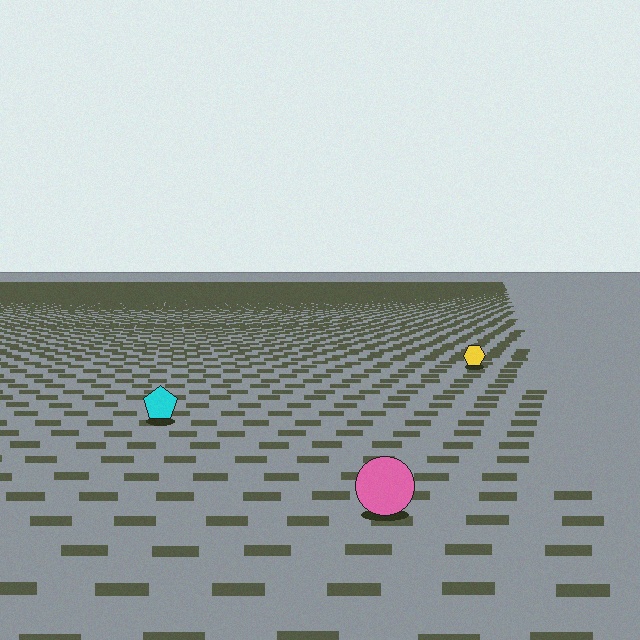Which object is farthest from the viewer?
The yellow hexagon is farthest from the viewer. It appears smaller and the ground texture around it is denser.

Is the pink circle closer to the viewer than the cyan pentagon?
Yes. The pink circle is closer — you can tell from the texture gradient: the ground texture is coarser near it.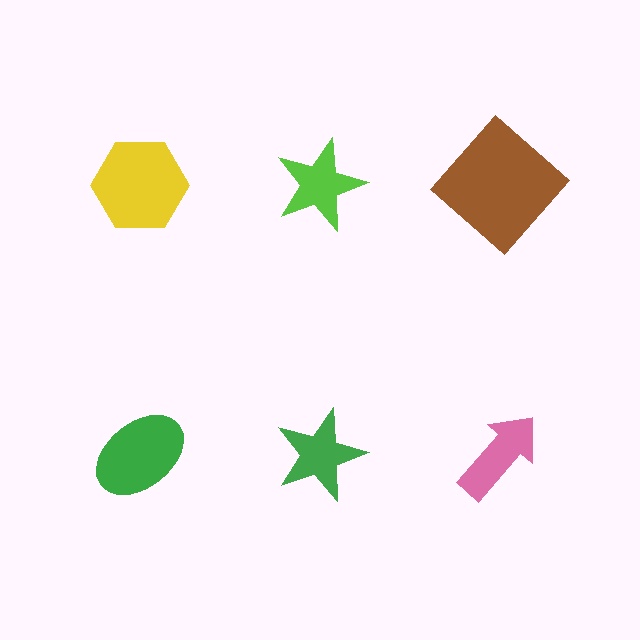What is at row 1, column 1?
A yellow hexagon.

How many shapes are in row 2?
3 shapes.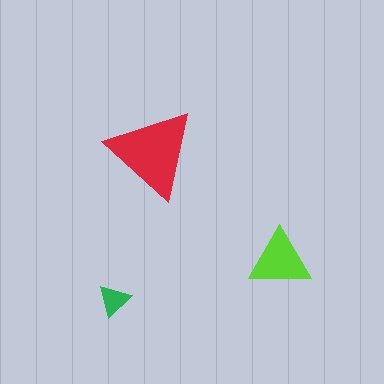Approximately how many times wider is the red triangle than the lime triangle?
About 1.5 times wider.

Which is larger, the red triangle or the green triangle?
The red one.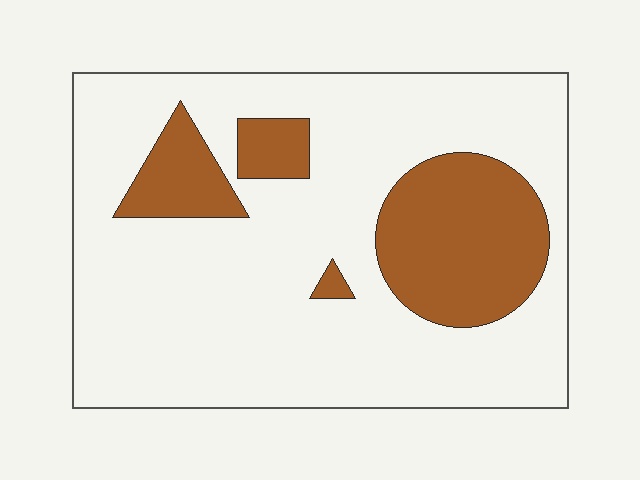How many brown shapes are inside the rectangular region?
4.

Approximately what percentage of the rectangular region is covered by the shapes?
Approximately 25%.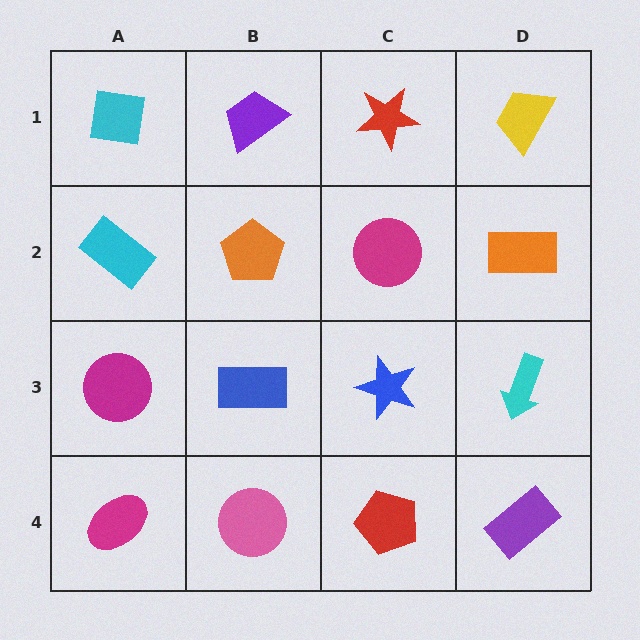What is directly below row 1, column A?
A cyan rectangle.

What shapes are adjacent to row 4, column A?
A magenta circle (row 3, column A), a pink circle (row 4, column B).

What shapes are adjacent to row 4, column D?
A cyan arrow (row 3, column D), a red pentagon (row 4, column C).